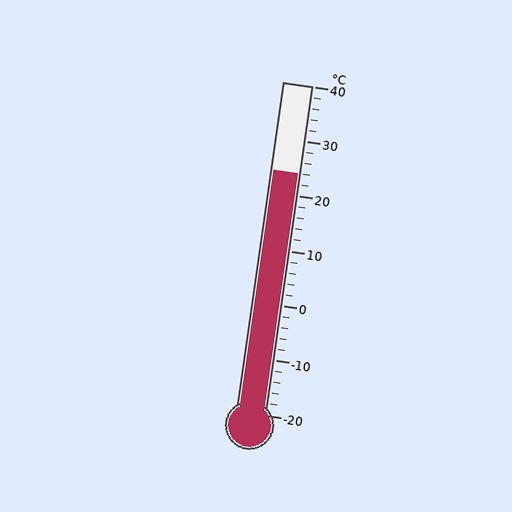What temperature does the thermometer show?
The thermometer shows approximately 24°C.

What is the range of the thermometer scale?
The thermometer scale ranges from -20°C to 40°C.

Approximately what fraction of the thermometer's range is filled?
The thermometer is filled to approximately 75% of its range.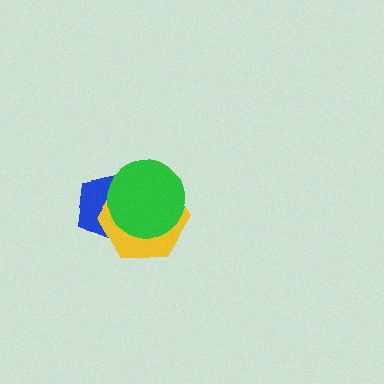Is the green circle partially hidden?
No, no other shape covers it.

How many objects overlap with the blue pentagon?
2 objects overlap with the blue pentagon.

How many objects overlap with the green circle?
2 objects overlap with the green circle.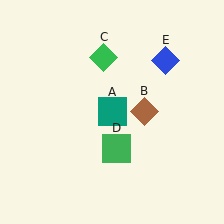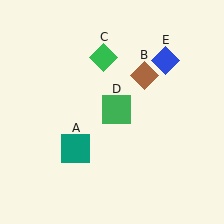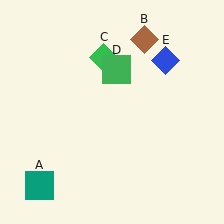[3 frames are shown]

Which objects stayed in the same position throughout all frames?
Green diamond (object C) and blue diamond (object E) remained stationary.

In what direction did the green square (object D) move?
The green square (object D) moved up.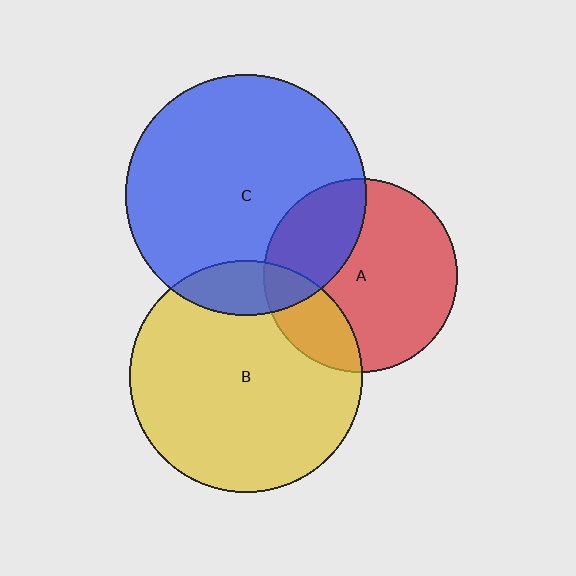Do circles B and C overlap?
Yes.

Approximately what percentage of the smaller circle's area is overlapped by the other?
Approximately 15%.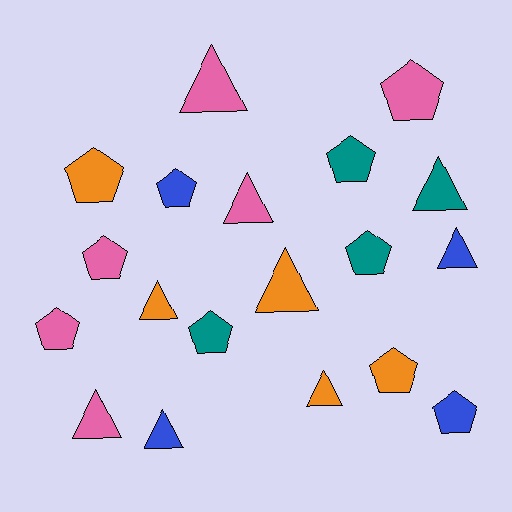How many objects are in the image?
There are 19 objects.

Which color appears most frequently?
Pink, with 6 objects.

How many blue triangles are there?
There are 2 blue triangles.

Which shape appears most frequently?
Pentagon, with 10 objects.